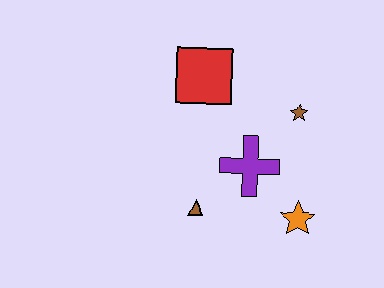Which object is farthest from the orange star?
The red square is farthest from the orange star.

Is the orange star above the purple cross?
No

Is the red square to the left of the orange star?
Yes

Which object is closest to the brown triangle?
The purple cross is closest to the brown triangle.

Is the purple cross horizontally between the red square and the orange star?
Yes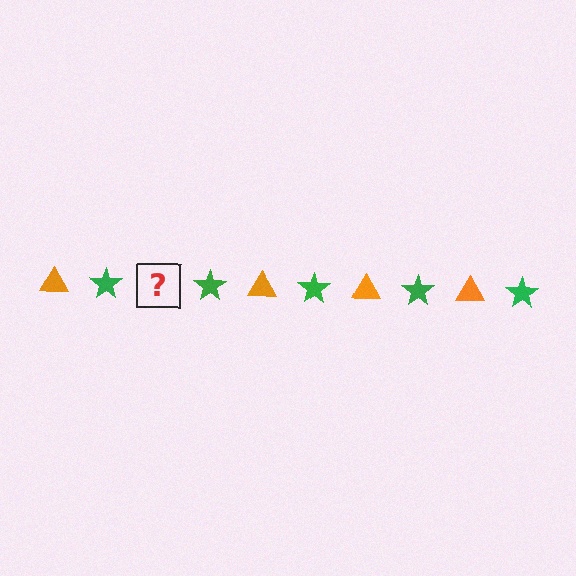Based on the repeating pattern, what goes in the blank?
The blank should be an orange triangle.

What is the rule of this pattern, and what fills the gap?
The rule is that the pattern alternates between orange triangle and green star. The gap should be filled with an orange triangle.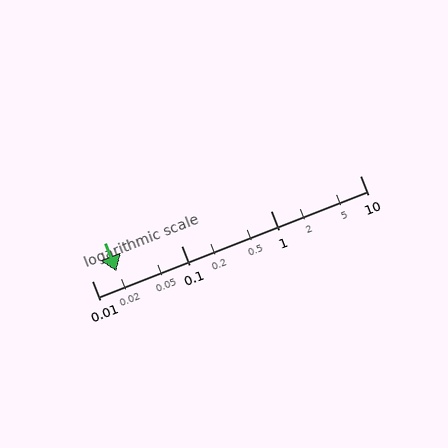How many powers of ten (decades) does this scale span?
The scale spans 3 decades, from 0.01 to 10.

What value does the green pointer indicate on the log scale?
The pointer indicates approximately 0.019.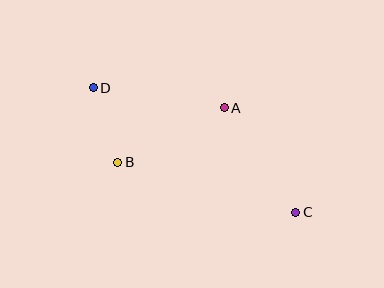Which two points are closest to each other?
Points B and D are closest to each other.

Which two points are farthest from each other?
Points C and D are farthest from each other.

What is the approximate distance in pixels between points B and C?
The distance between B and C is approximately 185 pixels.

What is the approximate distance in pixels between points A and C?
The distance between A and C is approximately 127 pixels.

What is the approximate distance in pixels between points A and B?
The distance between A and B is approximately 120 pixels.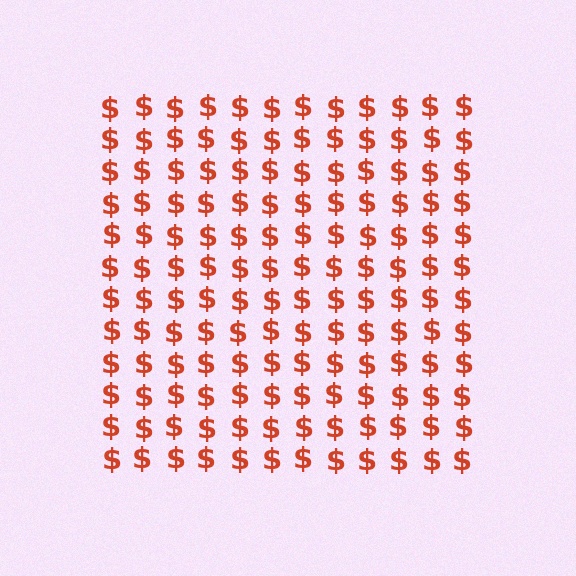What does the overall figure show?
The overall figure shows a square.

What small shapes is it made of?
It is made of small dollar signs.